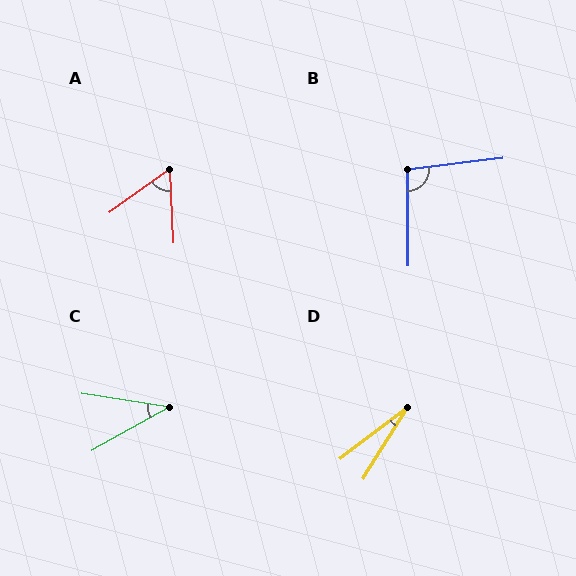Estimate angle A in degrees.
Approximately 57 degrees.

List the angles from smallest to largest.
D (21°), C (38°), A (57°), B (96°).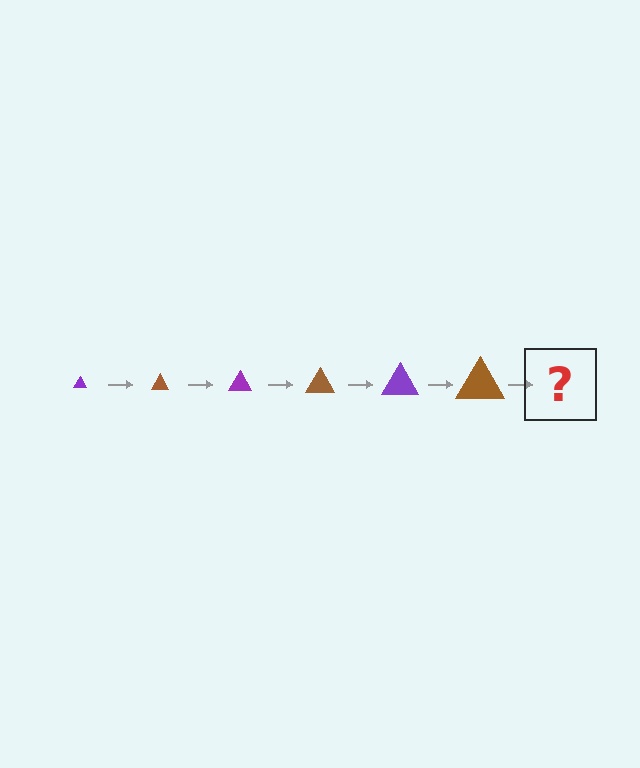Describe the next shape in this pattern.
It should be a purple triangle, larger than the previous one.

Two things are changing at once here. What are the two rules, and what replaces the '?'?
The two rules are that the triangle grows larger each step and the color cycles through purple and brown. The '?' should be a purple triangle, larger than the previous one.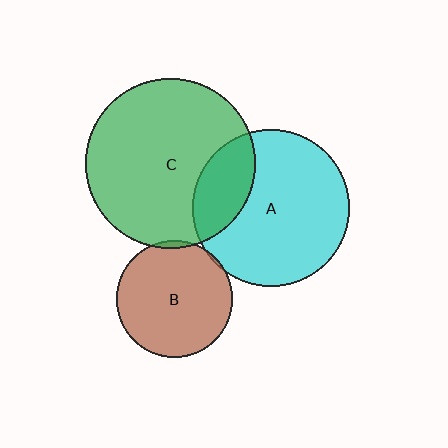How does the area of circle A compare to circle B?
Approximately 1.8 times.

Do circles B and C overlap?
Yes.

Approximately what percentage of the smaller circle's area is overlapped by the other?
Approximately 5%.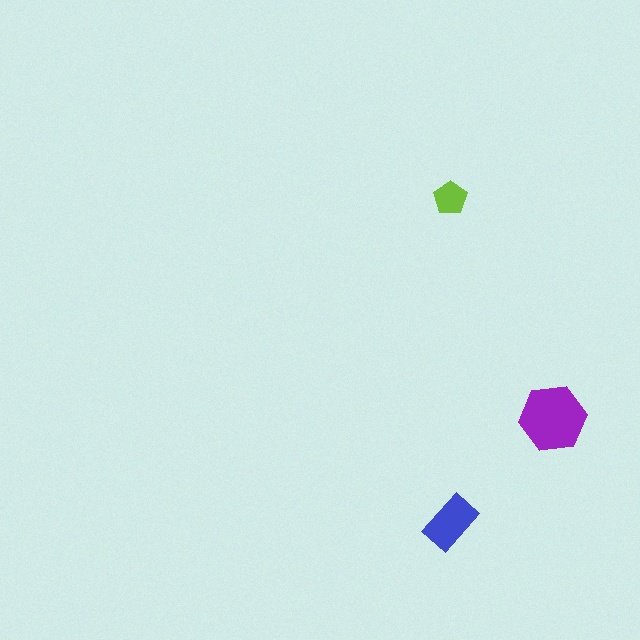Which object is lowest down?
The blue rectangle is bottommost.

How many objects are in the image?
There are 3 objects in the image.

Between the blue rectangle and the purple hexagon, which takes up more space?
The purple hexagon.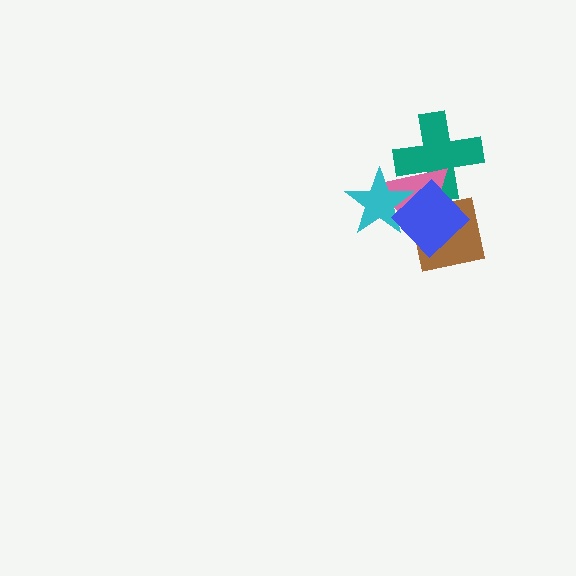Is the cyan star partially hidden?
Yes, it is partially covered by another shape.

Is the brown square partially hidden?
Yes, it is partially covered by another shape.